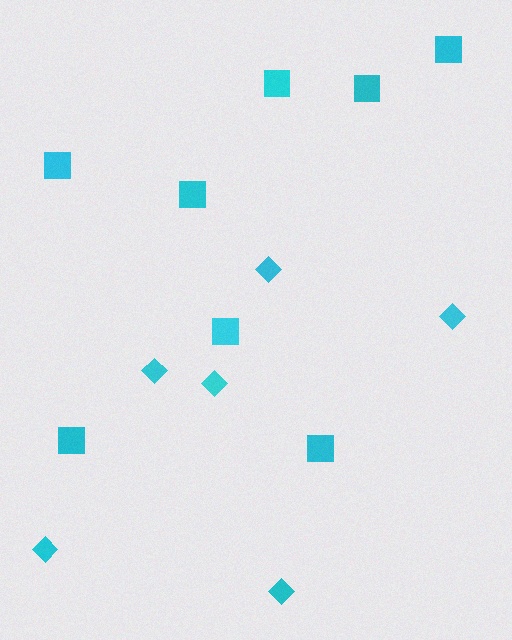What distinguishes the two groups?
There are 2 groups: one group of diamonds (6) and one group of squares (8).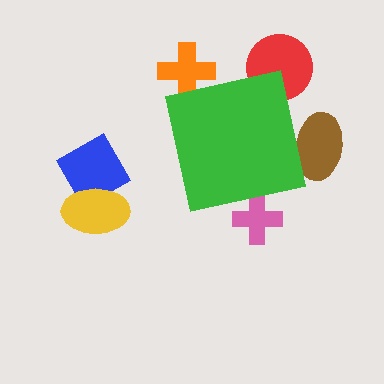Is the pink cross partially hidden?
Yes, the pink cross is partially hidden behind the green square.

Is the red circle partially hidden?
Yes, the red circle is partially hidden behind the green square.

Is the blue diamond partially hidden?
No, the blue diamond is fully visible.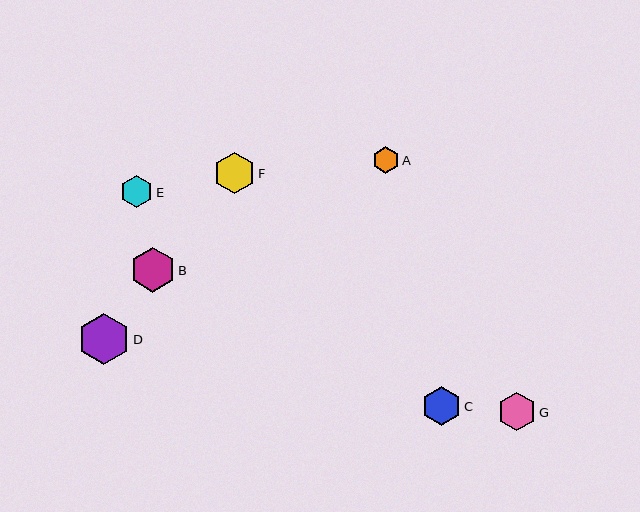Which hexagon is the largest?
Hexagon D is the largest with a size of approximately 52 pixels.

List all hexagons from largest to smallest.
From largest to smallest: D, B, F, G, C, E, A.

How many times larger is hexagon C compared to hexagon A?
Hexagon C is approximately 1.4 times the size of hexagon A.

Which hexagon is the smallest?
Hexagon A is the smallest with a size of approximately 27 pixels.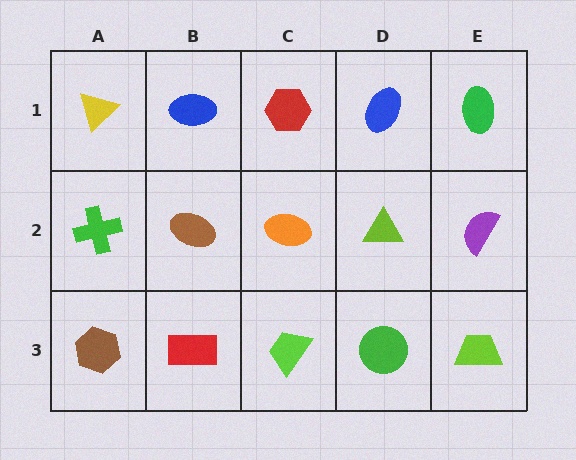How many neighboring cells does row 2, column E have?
3.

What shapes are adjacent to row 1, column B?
A brown ellipse (row 2, column B), a yellow triangle (row 1, column A), a red hexagon (row 1, column C).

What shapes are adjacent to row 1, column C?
An orange ellipse (row 2, column C), a blue ellipse (row 1, column B), a blue ellipse (row 1, column D).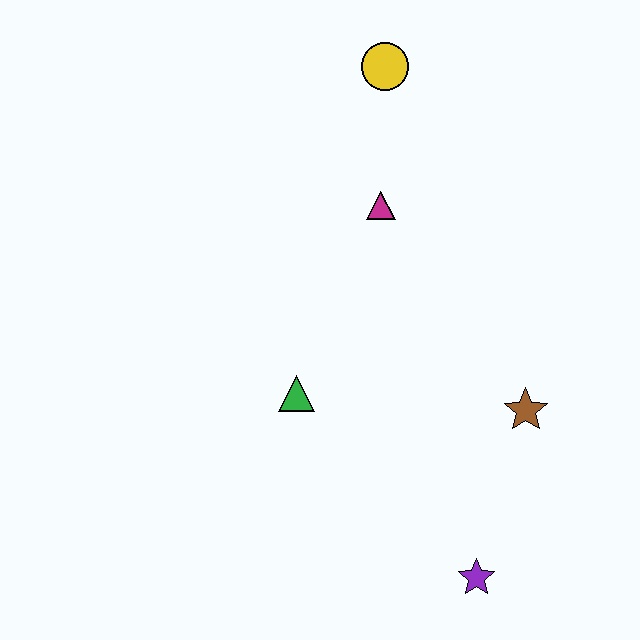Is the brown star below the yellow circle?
Yes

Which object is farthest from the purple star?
The yellow circle is farthest from the purple star.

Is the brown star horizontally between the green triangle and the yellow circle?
No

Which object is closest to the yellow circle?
The magenta triangle is closest to the yellow circle.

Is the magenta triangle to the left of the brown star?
Yes